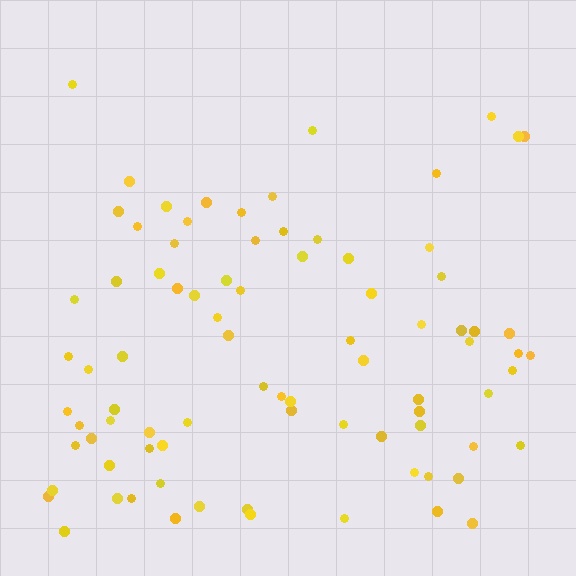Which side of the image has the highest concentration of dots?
The bottom.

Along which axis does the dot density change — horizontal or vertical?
Vertical.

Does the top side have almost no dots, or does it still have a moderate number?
Still a moderate number, just noticeably fewer than the bottom.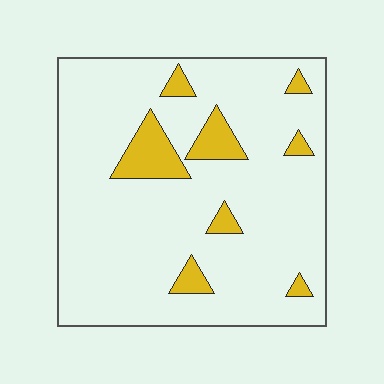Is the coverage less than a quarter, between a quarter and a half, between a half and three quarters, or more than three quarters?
Less than a quarter.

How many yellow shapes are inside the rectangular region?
8.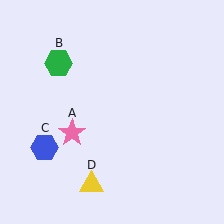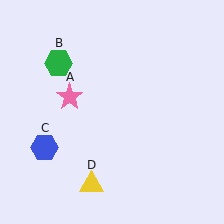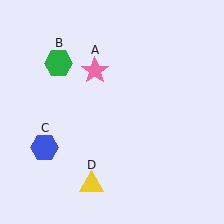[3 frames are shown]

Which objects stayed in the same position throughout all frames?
Green hexagon (object B) and blue hexagon (object C) and yellow triangle (object D) remained stationary.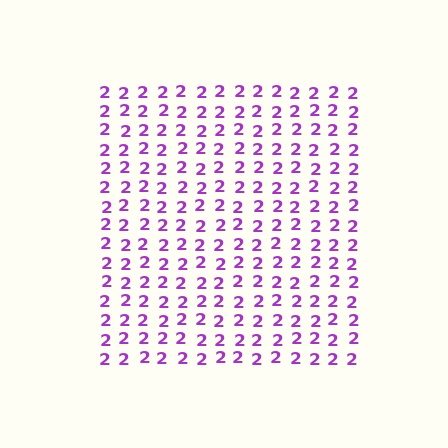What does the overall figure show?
The overall figure shows a square.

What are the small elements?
The small elements are digit 2's.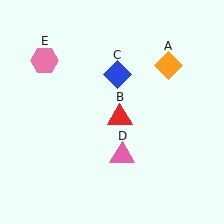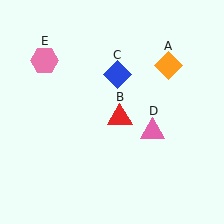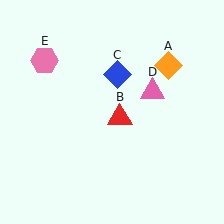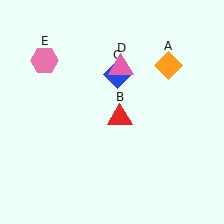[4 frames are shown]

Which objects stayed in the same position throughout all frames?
Orange diamond (object A) and red triangle (object B) and blue diamond (object C) and pink hexagon (object E) remained stationary.